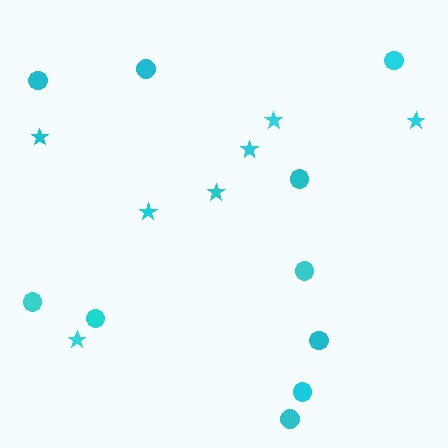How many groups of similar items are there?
There are 2 groups: one group of stars (7) and one group of circles (10).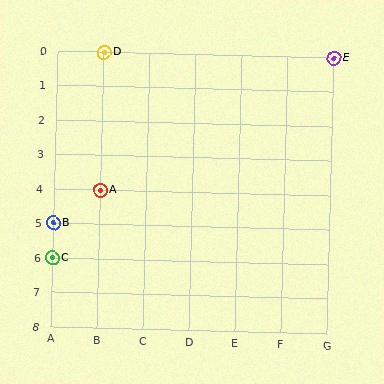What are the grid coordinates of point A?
Point A is at grid coordinates (B, 4).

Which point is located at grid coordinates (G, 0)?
Point E is at (G, 0).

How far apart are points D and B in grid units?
Points D and B are 1 column and 5 rows apart (about 5.1 grid units diagonally).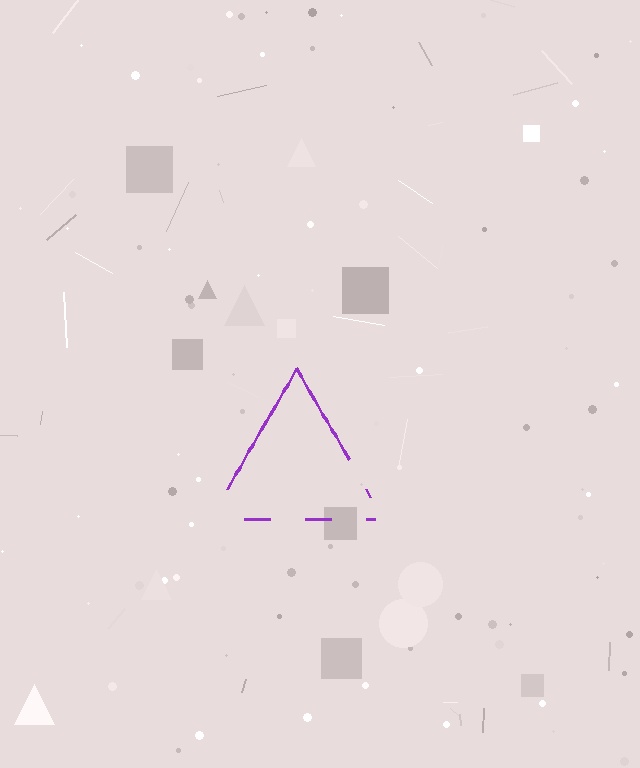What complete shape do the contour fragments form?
The contour fragments form a triangle.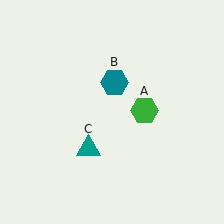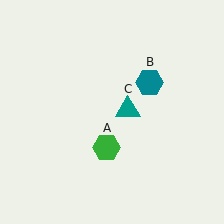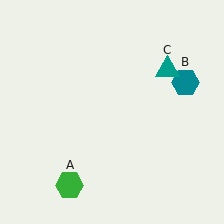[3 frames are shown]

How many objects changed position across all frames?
3 objects changed position: green hexagon (object A), teal hexagon (object B), teal triangle (object C).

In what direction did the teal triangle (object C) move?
The teal triangle (object C) moved up and to the right.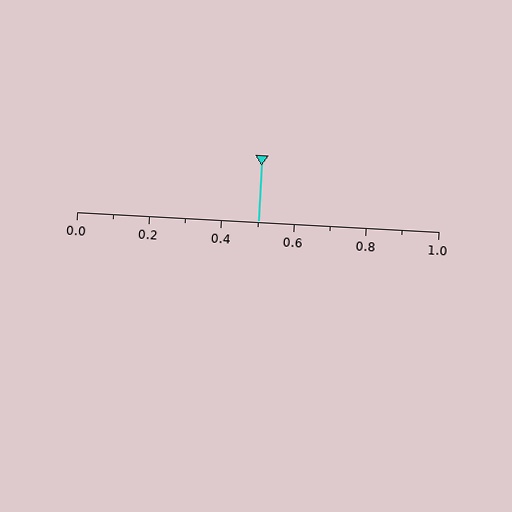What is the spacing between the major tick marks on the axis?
The major ticks are spaced 0.2 apart.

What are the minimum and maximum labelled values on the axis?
The axis runs from 0.0 to 1.0.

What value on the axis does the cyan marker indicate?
The marker indicates approximately 0.5.